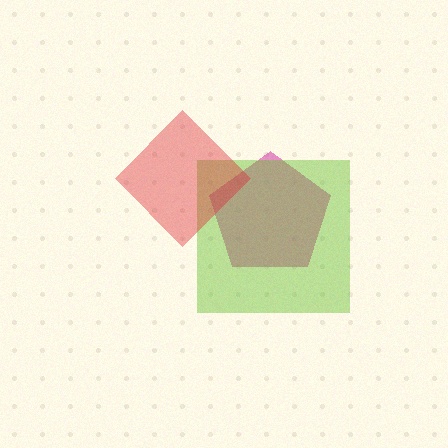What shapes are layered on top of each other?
The layered shapes are: a magenta pentagon, a lime square, a red diamond.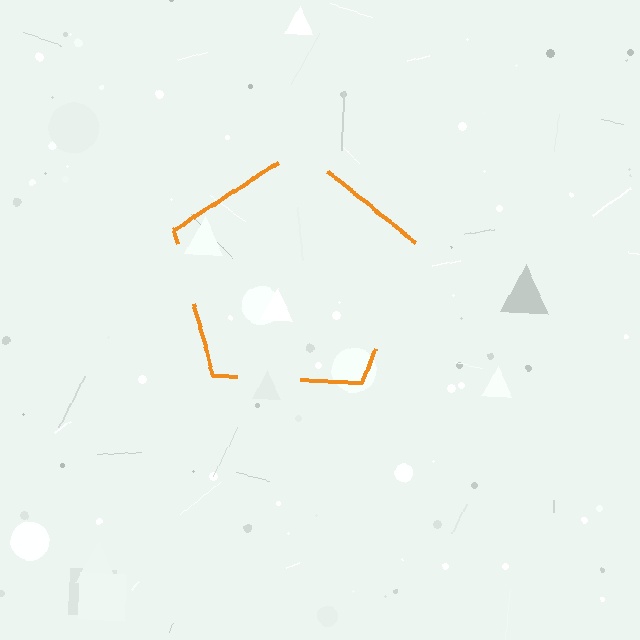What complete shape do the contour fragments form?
The contour fragments form a pentagon.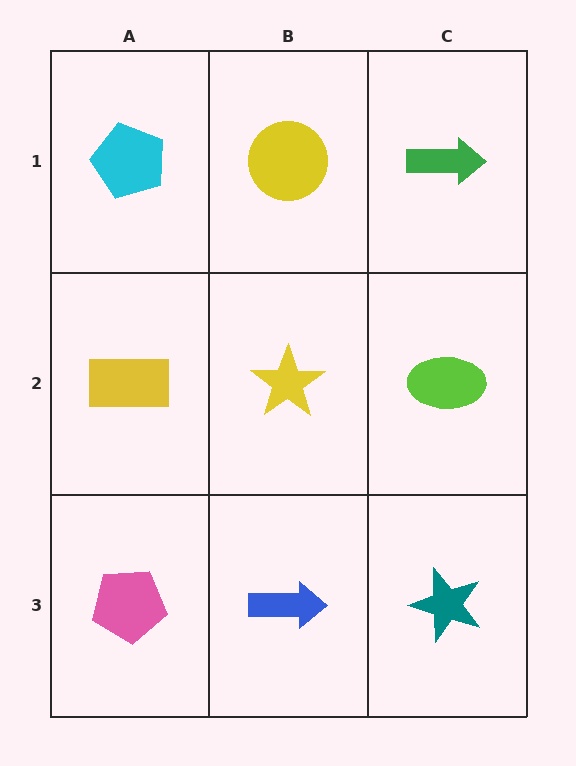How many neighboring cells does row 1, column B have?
3.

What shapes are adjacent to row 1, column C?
A lime ellipse (row 2, column C), a yellow circle (row 1, column B).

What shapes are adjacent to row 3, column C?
A lime ellipse (row 2, column C), a blue arrow (row 3, column B).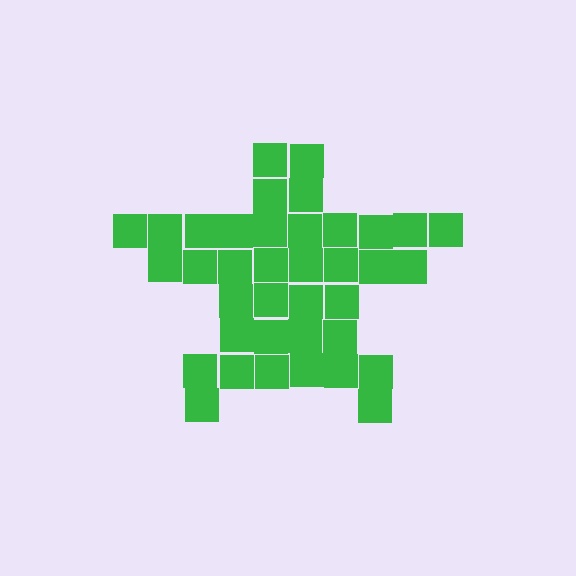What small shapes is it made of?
It is made of small squares.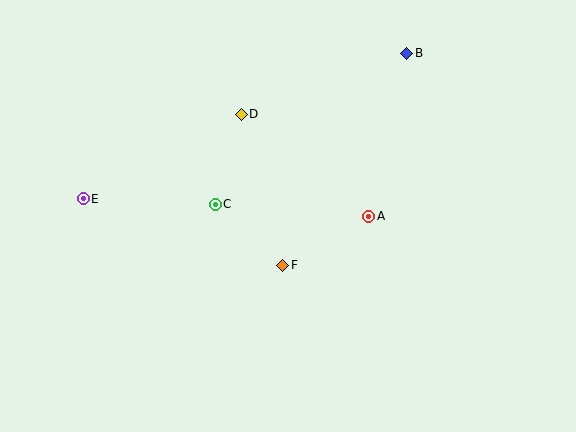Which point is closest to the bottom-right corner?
Point A is closest to the bottom-right corner.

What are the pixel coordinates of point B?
Point B is at (407, 53).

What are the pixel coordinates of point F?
Point F is at (283, 266).